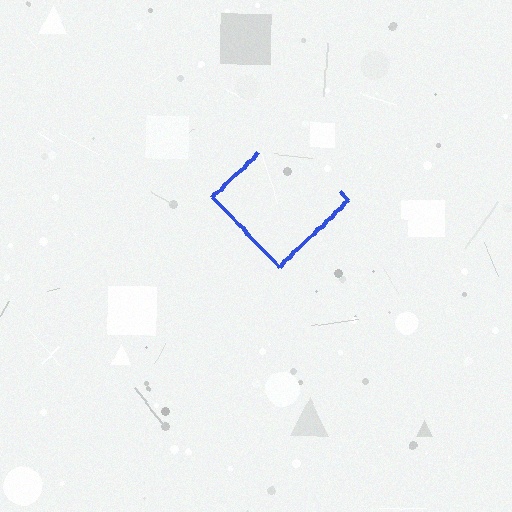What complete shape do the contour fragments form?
The contour fragments form a diamond.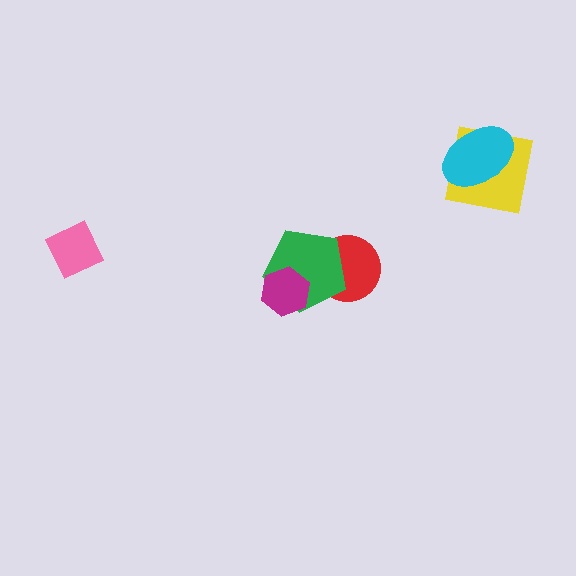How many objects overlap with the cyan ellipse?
1 object overlaps with the cyan ellipse.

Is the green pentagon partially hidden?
Yes, it is partially covered by another shape.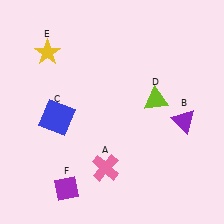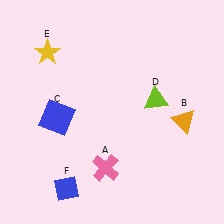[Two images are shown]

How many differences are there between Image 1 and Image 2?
There are 2 differences between the two images.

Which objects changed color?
B changed from purple to orange. F changed from purple to blue.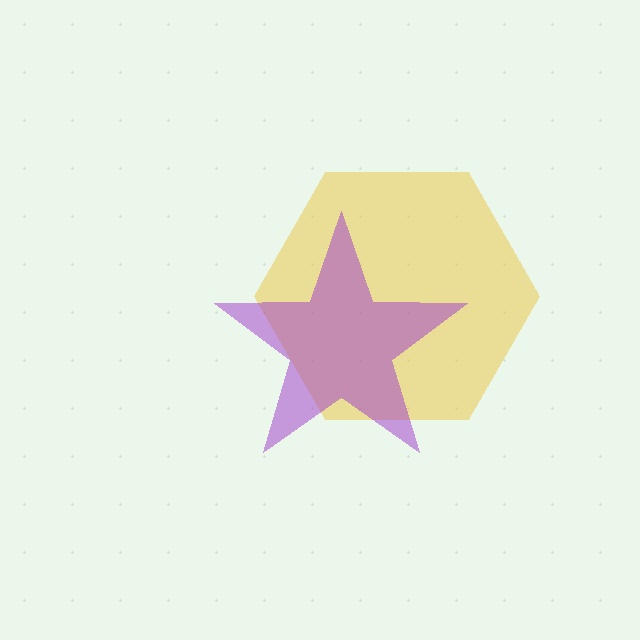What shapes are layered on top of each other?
The layered shapes are: a yellow hexagon, a purple star.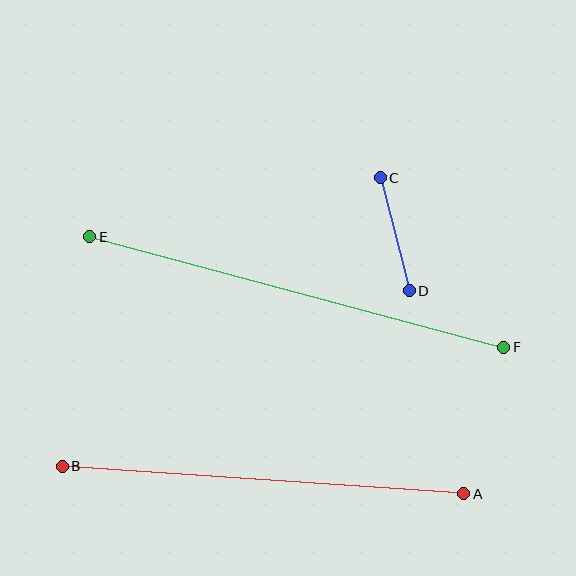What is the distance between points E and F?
The distance is approximately 428 pixels.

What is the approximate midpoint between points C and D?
The midpoint is at approximately (395, 234) pixels.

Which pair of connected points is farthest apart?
Points E and F are farthest apart.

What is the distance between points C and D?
The distance is approximately 117 pixels.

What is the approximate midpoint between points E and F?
The midpoint is at approximately (297, 292) pixels.